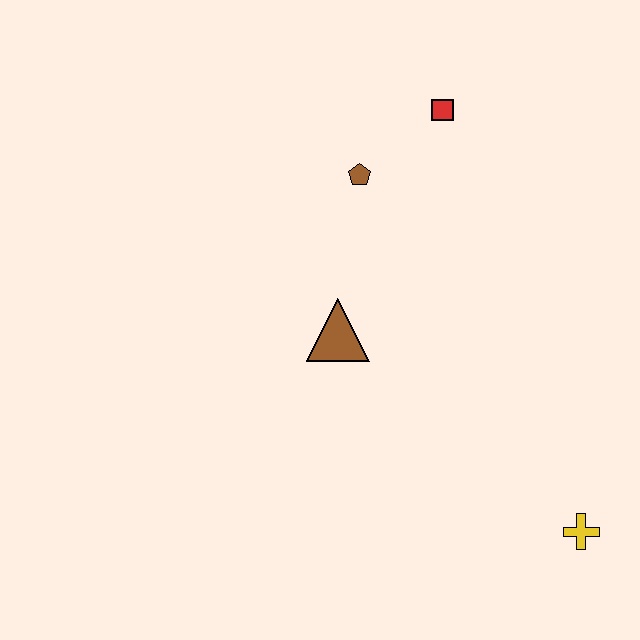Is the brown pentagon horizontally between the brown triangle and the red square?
Yes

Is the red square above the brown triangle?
Yes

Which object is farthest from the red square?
The yellow cross is farthest from the red square.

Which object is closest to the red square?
The brown pentagon is closest to the red square.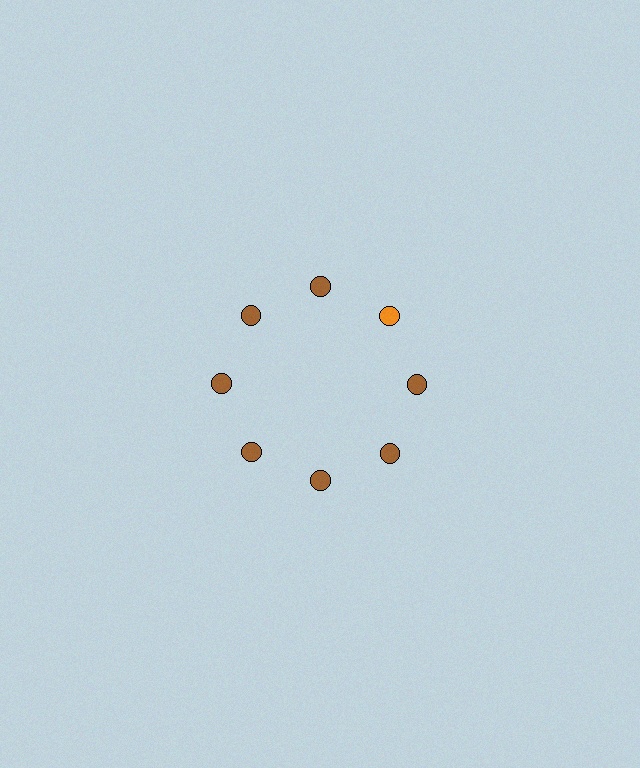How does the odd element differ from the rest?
It has a different color: orange instead of brown.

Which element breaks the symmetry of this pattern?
The orange circle at roughly the 2 o'clock position breaks the symmetry. All other shapes are brown circles.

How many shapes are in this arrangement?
There are 8 shapes arranged in a ring pattern.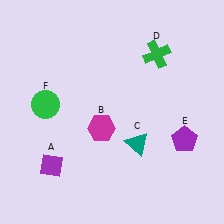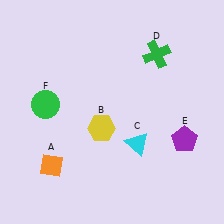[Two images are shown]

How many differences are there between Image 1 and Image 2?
There are 3 differences between the two images.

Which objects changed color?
A changed from purple to orange. B changed from magenta to yellow. C changed from teal to cyan.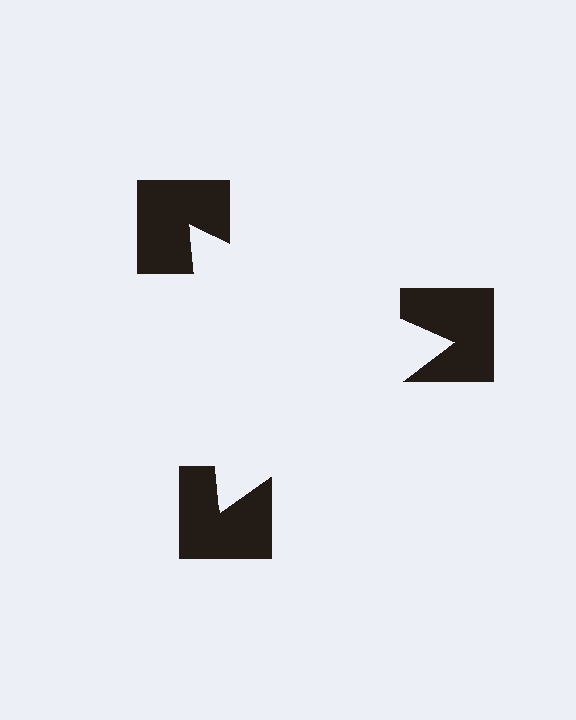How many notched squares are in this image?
There are 3 — one at each vertex of the illusory triangle.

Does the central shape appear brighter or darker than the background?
It typically appears slightly brighter than the background, even though no actual brightness change is drawn.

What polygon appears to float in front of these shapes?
An illusory triangle — its edges are inferred from the aligned wedge cuts in the notched squares, not physically drawn.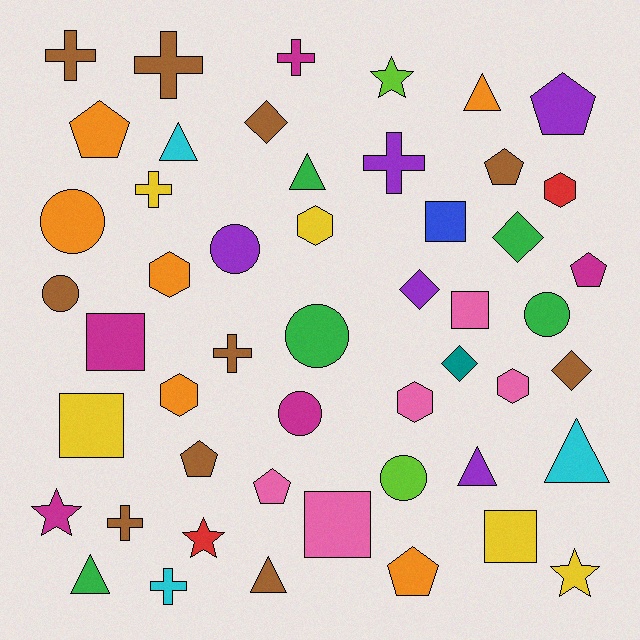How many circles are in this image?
There are 7 circles.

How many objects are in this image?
There are 50 objects.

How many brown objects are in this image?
There are 10 brown objects.